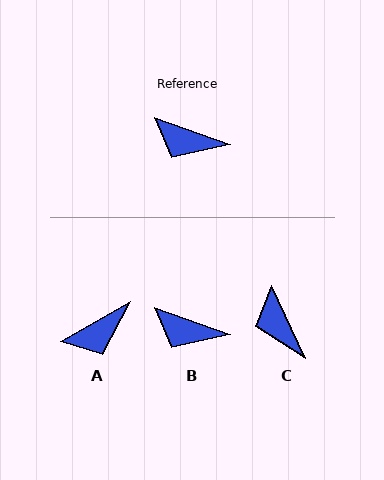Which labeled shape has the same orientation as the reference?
B.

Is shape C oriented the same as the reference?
No, it is off by about 45 degrees.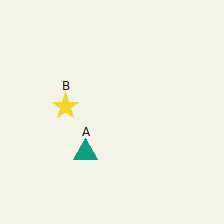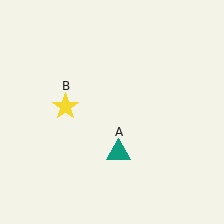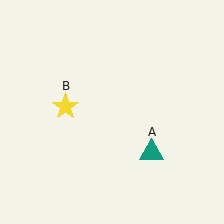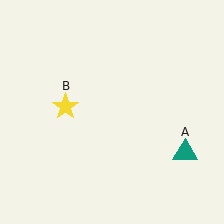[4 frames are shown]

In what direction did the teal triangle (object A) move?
The teal triangle (object A) moved right.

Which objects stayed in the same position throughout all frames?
Yellow star (object B) remained stationary.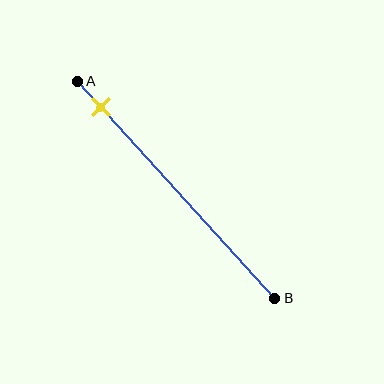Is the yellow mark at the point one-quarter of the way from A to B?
No, the mark is at about 10% from A, not at the 25% one-quarter point.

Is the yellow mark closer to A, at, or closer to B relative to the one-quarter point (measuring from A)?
The yellow mark is closer to point A than the one-quarter point of segment AB.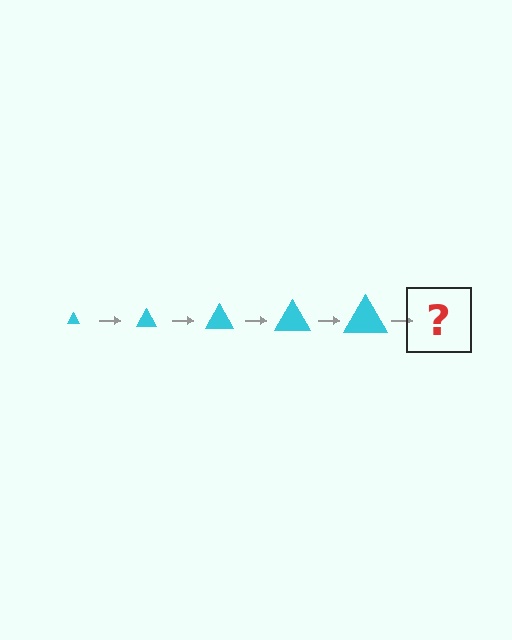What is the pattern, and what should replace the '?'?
The pattern is that the triangle gets progressively larger each step. The '?' should be a cyan triangle, larger than the previous one.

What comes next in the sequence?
The next element should be a cyan triangle, larger than the previous one.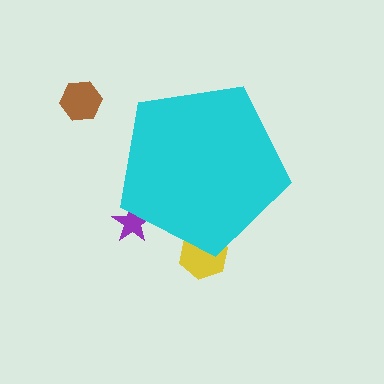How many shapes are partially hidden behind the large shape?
2 shapes are partially hidden.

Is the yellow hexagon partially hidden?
Yes, the yellow hexagon is partially hidden behind the cyan pentagon.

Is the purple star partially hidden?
Yes, the purple star is partially hidden behind the cyan pentagon.